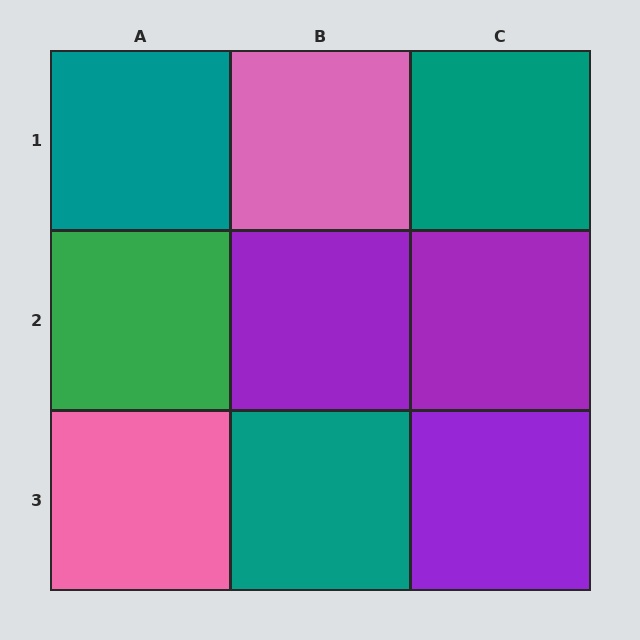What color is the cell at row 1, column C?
Teal.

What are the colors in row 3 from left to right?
Pink, teal, purple.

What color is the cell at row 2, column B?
Purple.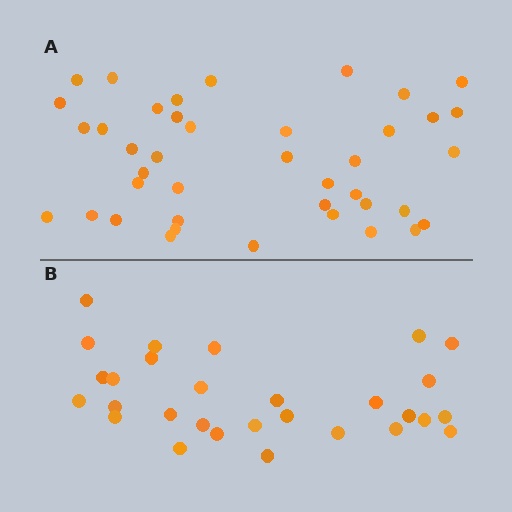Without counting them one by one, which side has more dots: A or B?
Region A (the top region) has more dots.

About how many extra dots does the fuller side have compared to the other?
Region A has roughly 12 or so more dots than region B.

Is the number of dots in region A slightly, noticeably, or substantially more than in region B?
Region A has noticeably more, but not dramatically so. The ratio is roughly 1.4 to 1.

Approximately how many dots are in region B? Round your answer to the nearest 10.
About 30 dots. (The exact count is 29, which rounds to 30.)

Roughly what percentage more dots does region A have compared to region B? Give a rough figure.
About 40% more.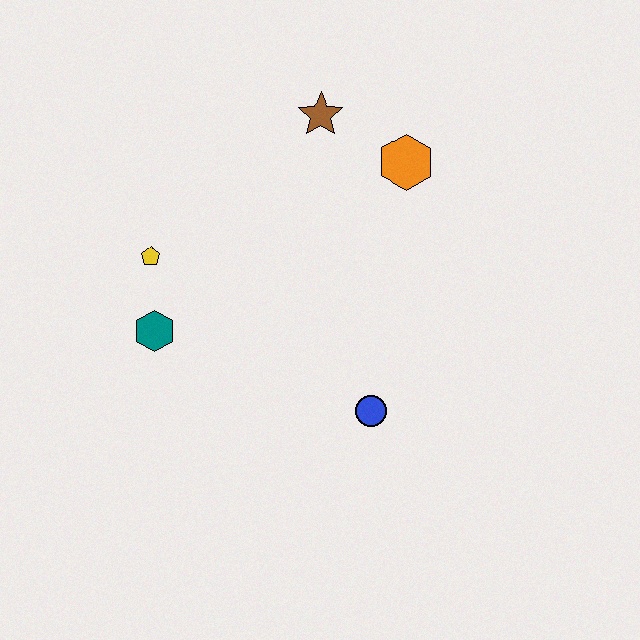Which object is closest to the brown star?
The orange hexagon is closest to the brown star.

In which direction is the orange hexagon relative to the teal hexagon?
The orange hexagon is to the right of the teal hexagon.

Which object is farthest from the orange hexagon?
The teal hexagon is farthest from the orange hexagon.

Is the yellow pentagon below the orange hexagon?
Yes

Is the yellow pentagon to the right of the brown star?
No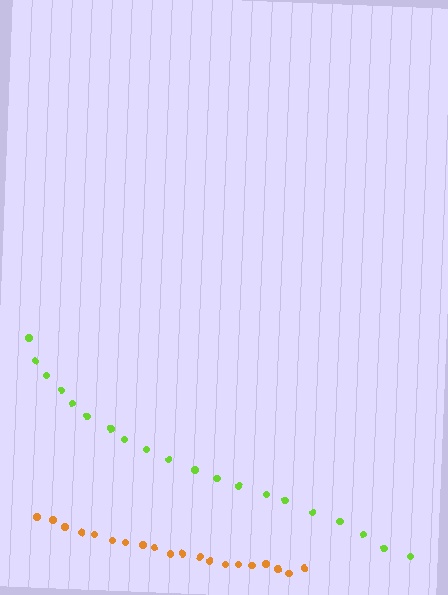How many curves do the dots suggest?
There are 2 distinct paths.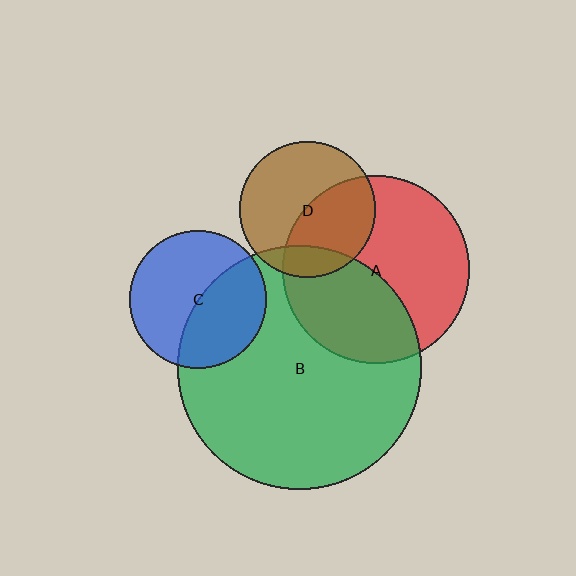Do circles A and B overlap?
Yes.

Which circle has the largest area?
Circle B (green).